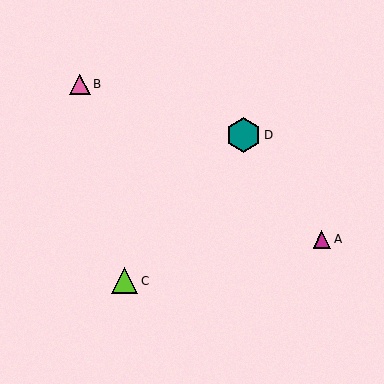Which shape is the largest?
The teal hexagon (labeled D) is the largest.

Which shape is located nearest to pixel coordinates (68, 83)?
The pink triangle (labeled B) at (80, 84) is nearest to that location.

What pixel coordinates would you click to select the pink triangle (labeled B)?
Click at (80, 84) to select the pink triangle B.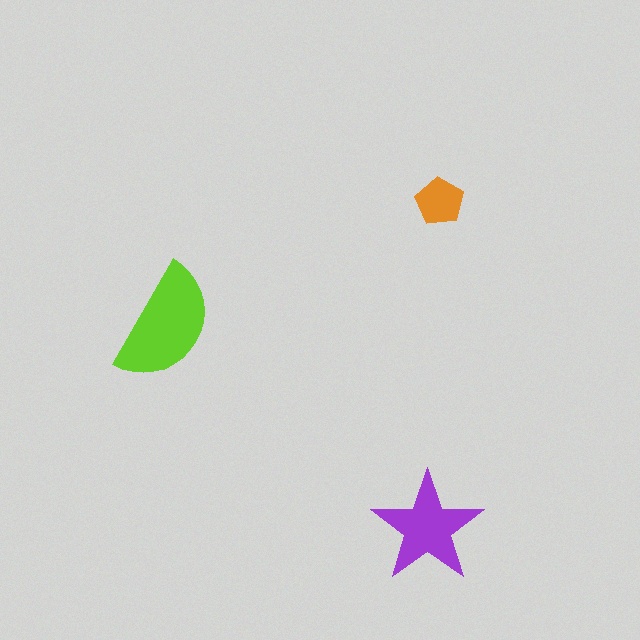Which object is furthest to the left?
The lime semicircle is leftmost.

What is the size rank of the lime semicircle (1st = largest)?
1st.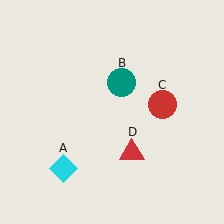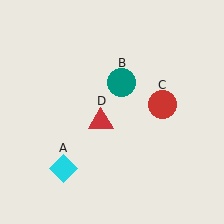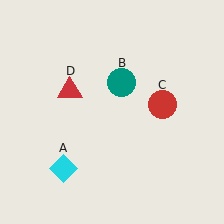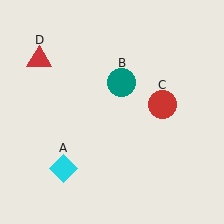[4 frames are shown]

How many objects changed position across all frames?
1 object changed position: red triangle (object D).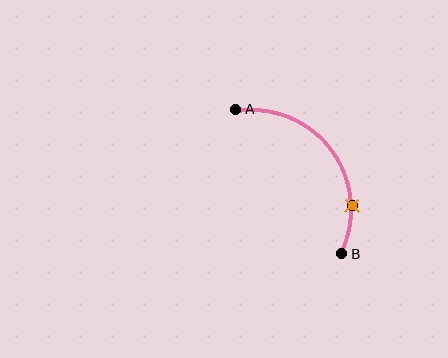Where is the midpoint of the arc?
The arc midpoint is the point on the curve farthest from the straight line joining A and B. It sits above and to the right of that line.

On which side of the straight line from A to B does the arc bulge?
The arc bulges above and to the right of the straight line connecting A and B.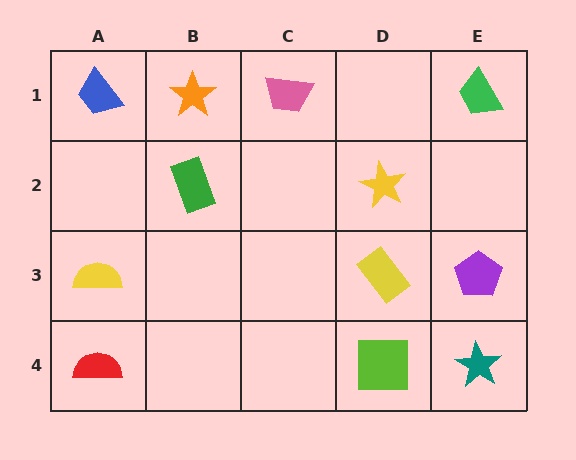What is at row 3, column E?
A purple pentagon.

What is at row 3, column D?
A yellow rectangle.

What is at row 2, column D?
A yellow star.